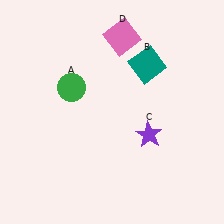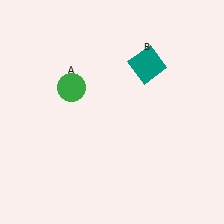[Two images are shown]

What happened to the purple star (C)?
The purple star (C) was removed in Image 2. It was in the bottom-right area of Image 1.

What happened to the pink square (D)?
The pink square (D) was removed in Image 2. It was in the top-right area of Image 1.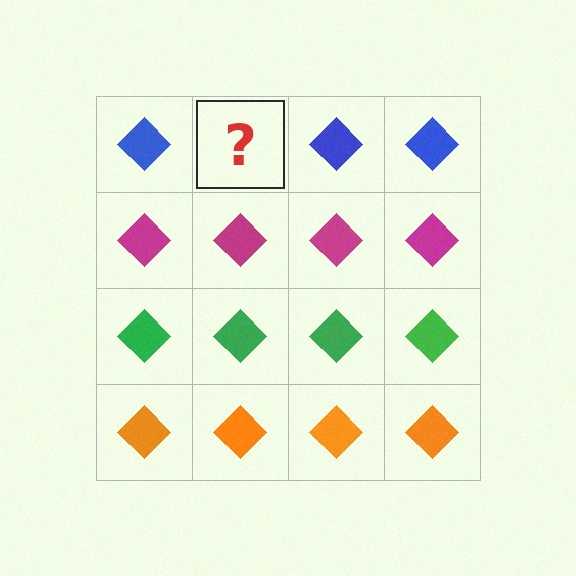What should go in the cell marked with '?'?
The missing cell should contain a blue diamond.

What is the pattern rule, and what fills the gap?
The rule is that each row has a consistent color. The gap should be filled with a blue diamond.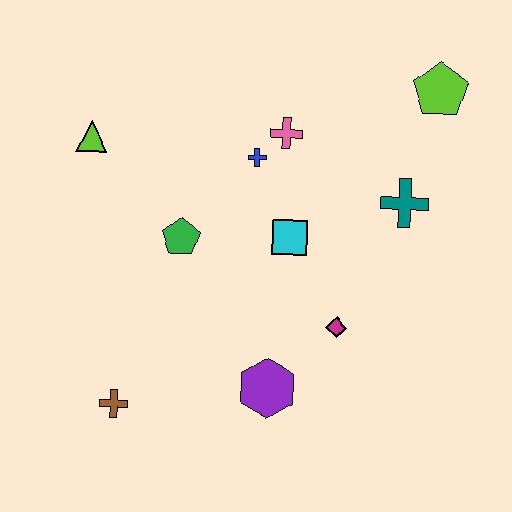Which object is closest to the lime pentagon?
The teal cross is closest to the lime pentagon.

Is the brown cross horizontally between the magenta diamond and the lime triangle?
Yes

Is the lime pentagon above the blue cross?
Yes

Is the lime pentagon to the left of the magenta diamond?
No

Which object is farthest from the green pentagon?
The lime pentagon is farthest from the green pentagon.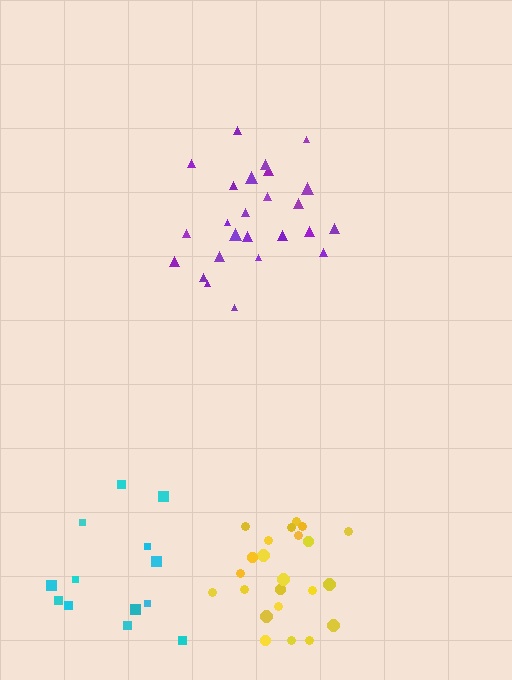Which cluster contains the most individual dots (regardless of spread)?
Purple (25).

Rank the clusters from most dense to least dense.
yellow, purple, cyan.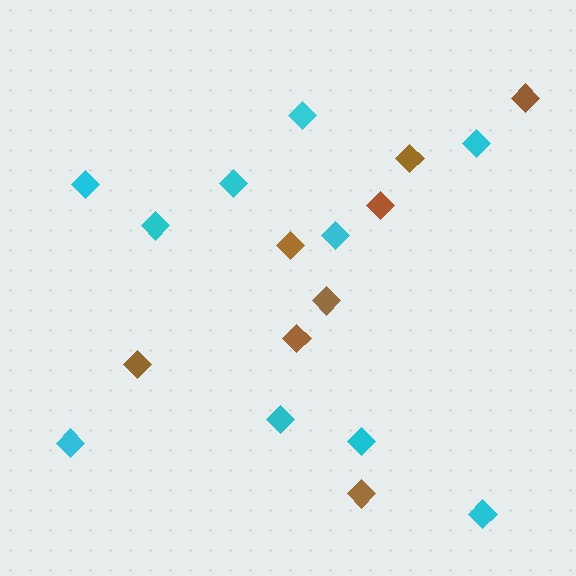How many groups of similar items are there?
There are 2 groups: one group of brown diamonds (8) and one group of cyan diamonds (10).